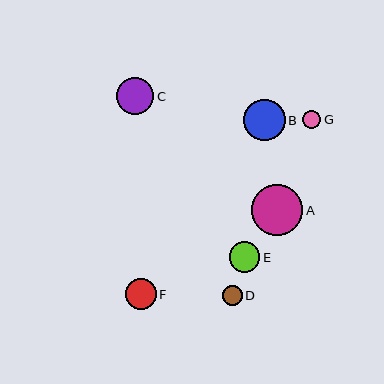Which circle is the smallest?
Circle G is the smallest with a size of approximately 18 pixels.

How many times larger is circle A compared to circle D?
Circle A is approximately 2.7 times the size of circle D.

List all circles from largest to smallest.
From largest to smallest: A, B, C, E, F, D, G.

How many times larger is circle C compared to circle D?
Circle C is approximately 2.0 times the size of circle D.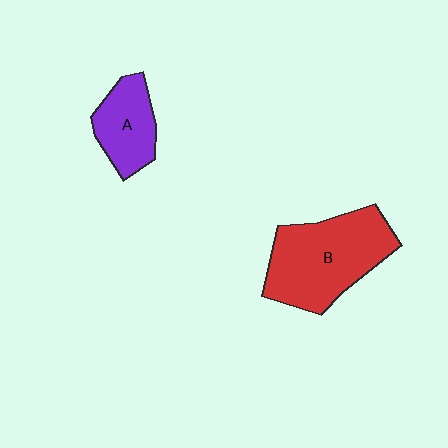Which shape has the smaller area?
Shape A (purple).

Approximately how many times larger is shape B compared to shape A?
Approximately 1.9 times.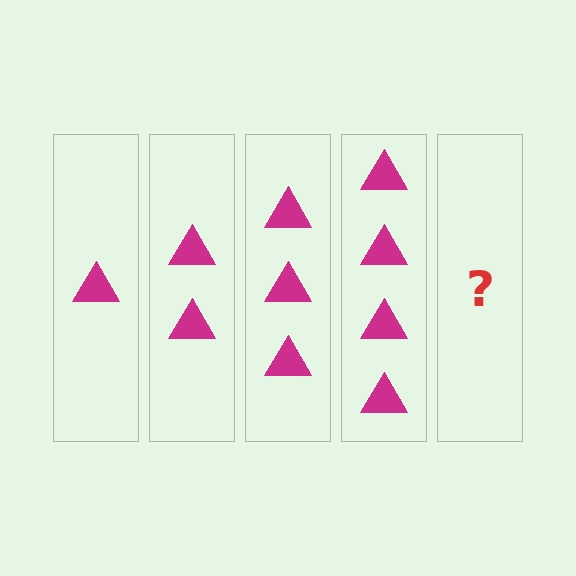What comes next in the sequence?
The next element should be 5 triangles.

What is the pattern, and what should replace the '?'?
The pattern is that each step adds one more triangle. The '?' should be 5 triangles.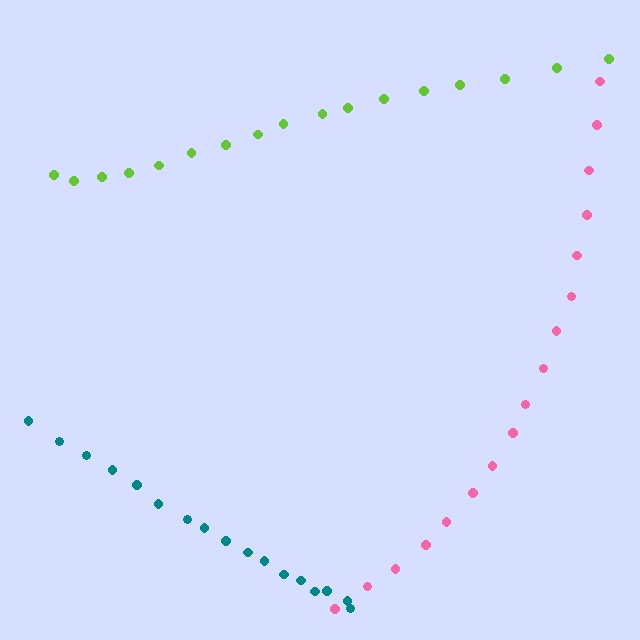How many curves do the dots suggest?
There are 3 distinct paths.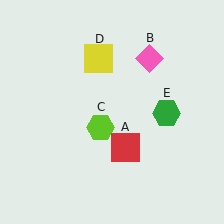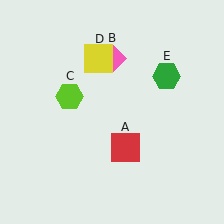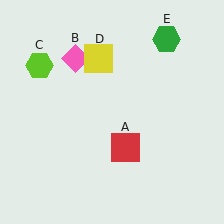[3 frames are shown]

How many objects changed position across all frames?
3 objects changed position: pink diamond (object B), lime hexagon (object C), green hexagon (object E).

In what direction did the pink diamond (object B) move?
The pink diamond (object B) moved left.